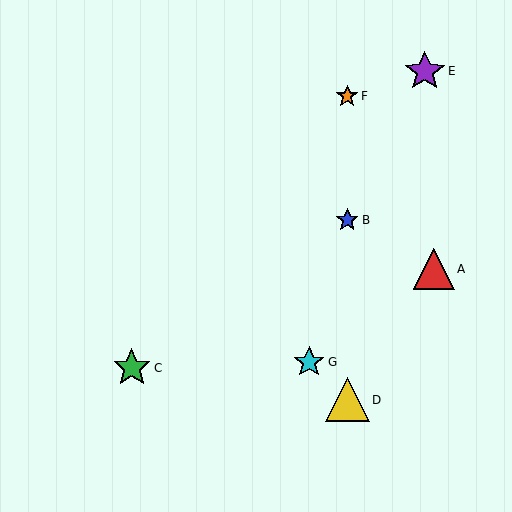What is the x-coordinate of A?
Object A is at x≈434.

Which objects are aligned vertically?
Objects B, D, F are aligned vertically.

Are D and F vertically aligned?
Yes, both are at x≈347.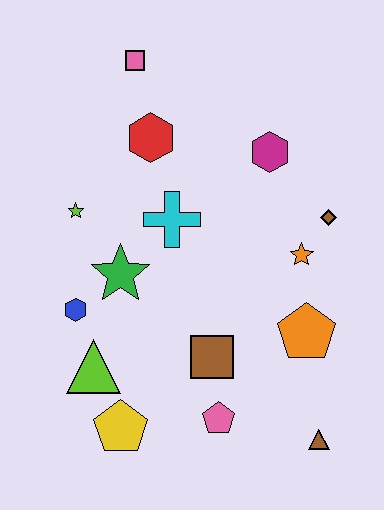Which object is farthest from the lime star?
The brown triangle is farthest from the lime star.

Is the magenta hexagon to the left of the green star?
No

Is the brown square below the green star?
Yes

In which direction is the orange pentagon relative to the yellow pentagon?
The orange pentagon is to the right of the yellow pentagon.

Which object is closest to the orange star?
The brown diamond is closest to the orange star.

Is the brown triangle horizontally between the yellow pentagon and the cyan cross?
No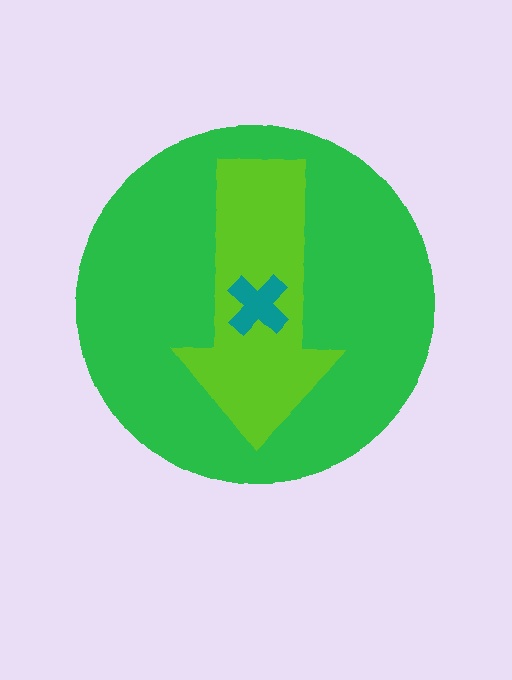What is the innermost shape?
The teal cross.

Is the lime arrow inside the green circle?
Yes.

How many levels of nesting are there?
3.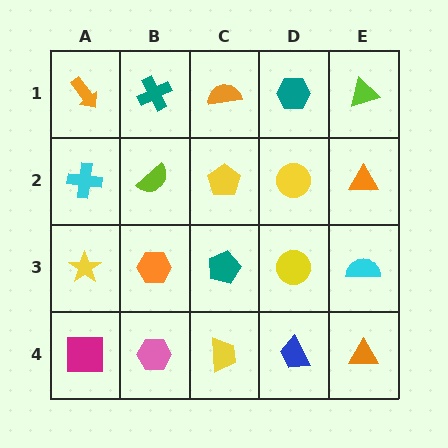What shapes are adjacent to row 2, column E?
A lime triangle (row 1, column E), a cyan semicircle (row 3, column E), a yellow circle (row 2, column D).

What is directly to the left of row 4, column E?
A blue trapezoid.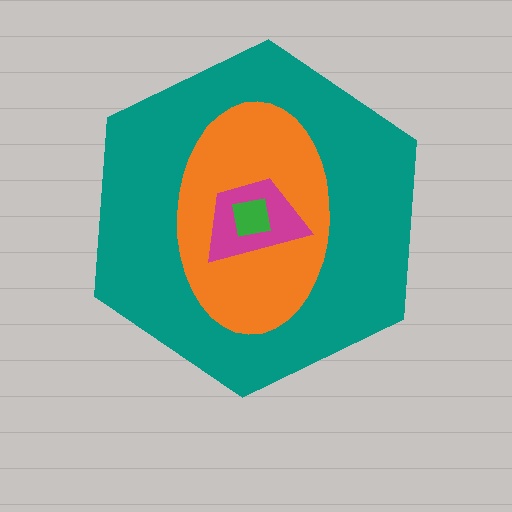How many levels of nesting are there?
4.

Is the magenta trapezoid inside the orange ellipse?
Yes.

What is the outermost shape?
The teal hexagon.